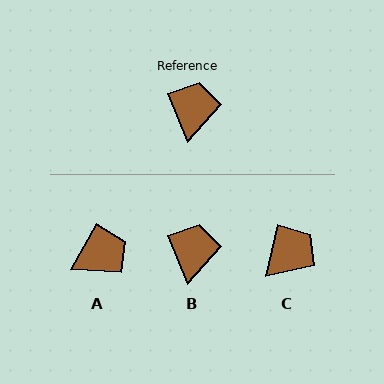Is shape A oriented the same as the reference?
No, it is off by about 52 degrees.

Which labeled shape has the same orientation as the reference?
B.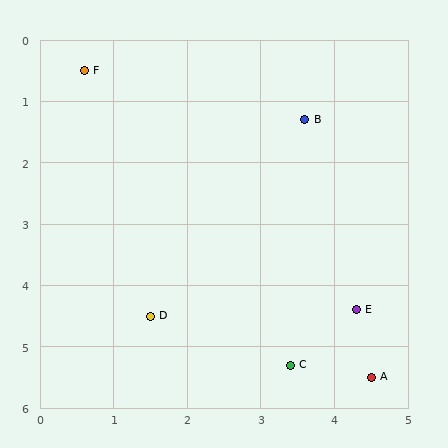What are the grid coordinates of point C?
Point C is at approximately (3.4, 5.3).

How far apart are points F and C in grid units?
Points F and C are about 5.6 grid units apart.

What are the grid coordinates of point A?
Point A is at approximately (4.5, 5.5).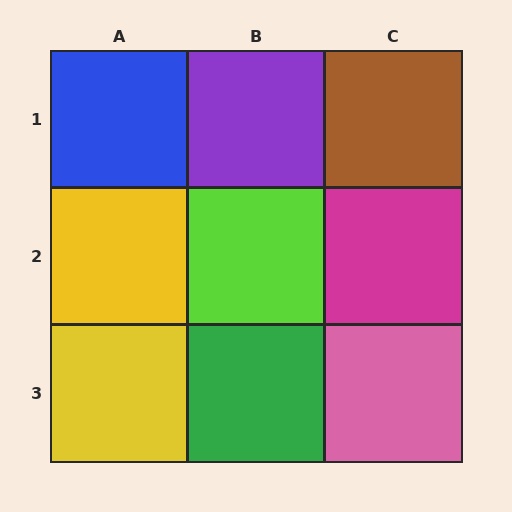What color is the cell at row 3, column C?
Pink.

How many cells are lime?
1 cell is lime.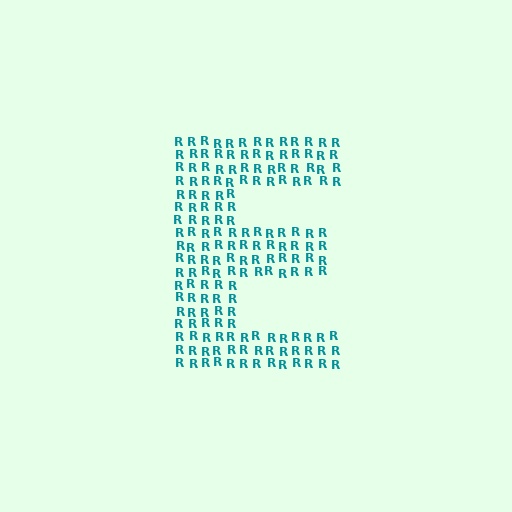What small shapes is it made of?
It is made of small letter R's.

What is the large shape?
The large shape is the letter E.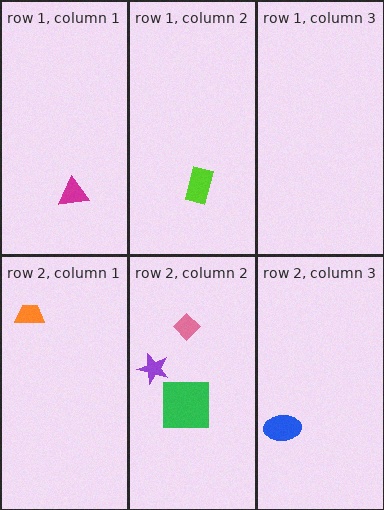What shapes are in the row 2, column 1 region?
The orange trapezoid.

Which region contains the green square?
The row 2, column 2 region.